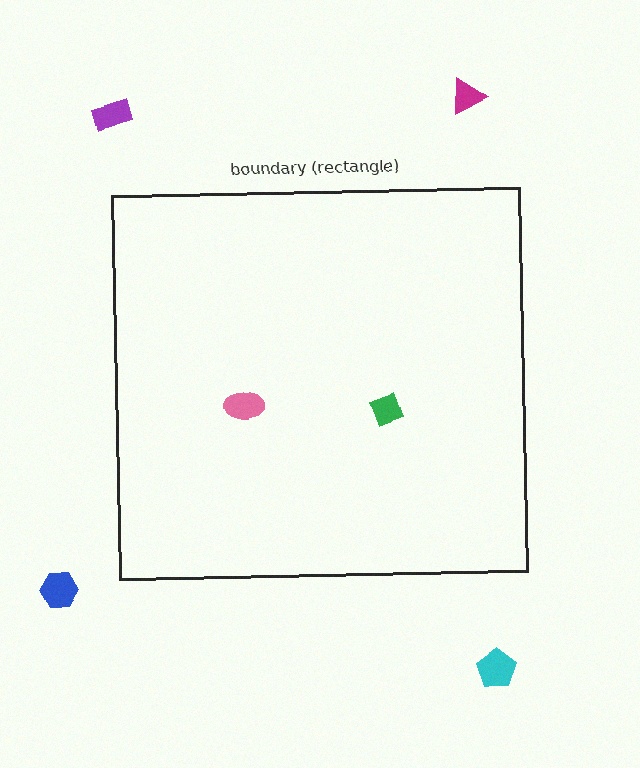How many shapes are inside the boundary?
2 inside, 4 outside.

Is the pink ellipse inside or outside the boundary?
Inside.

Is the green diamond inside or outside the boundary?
Inside.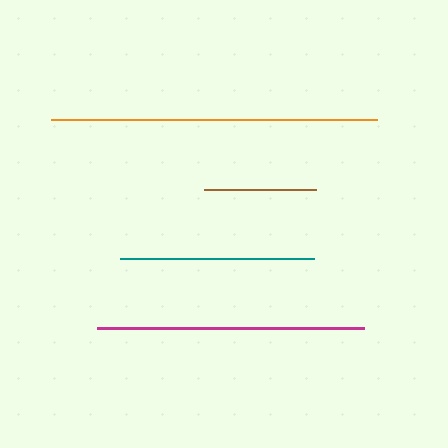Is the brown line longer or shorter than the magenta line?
The magenta line is longer than the brown line.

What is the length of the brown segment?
The brown segment is approximately 112 pixels long.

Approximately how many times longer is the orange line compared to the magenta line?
The orange line is approximately 1.2 times the length of the magenta line.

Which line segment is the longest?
The orange line is the longest at approximately 326 pixels.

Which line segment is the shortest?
The brown line is the shortest at approximately 112 pixels.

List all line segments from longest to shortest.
From longest to shortest: orange, magenta, teal, brown.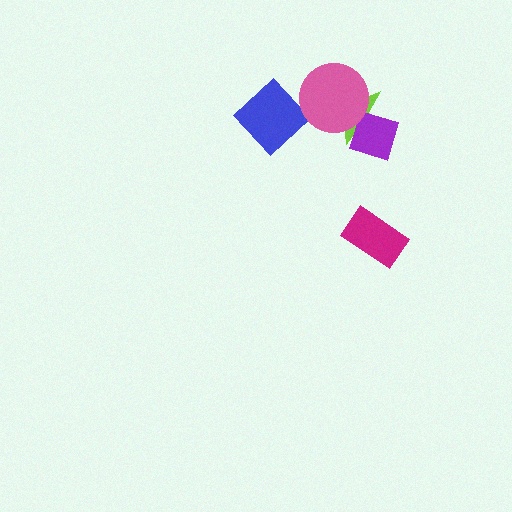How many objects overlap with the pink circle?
3 objects overlap with the pink circle.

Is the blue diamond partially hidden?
Yes, it is partially covered by another shape.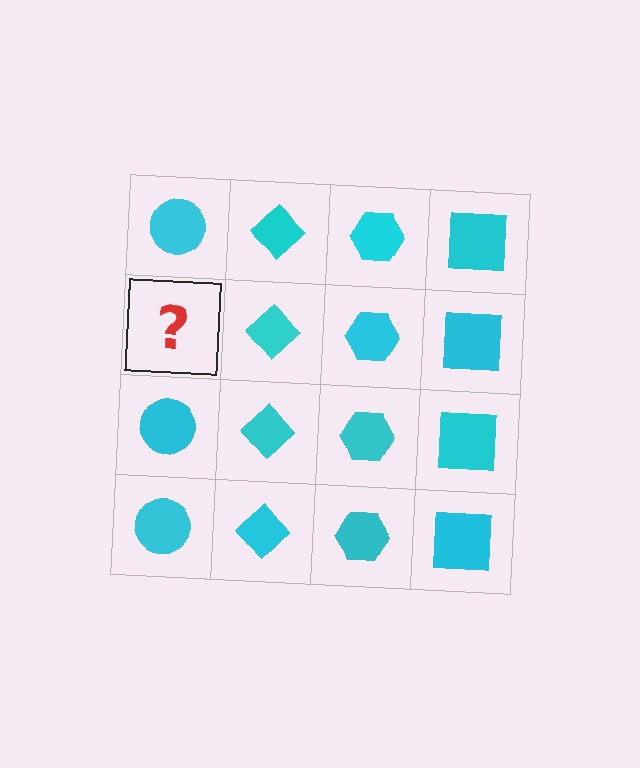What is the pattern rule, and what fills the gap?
The rule is that each column has a consistent shape. The gap should be filled with a cyan circle.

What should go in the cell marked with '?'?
The missing cell should contain a cyan circle.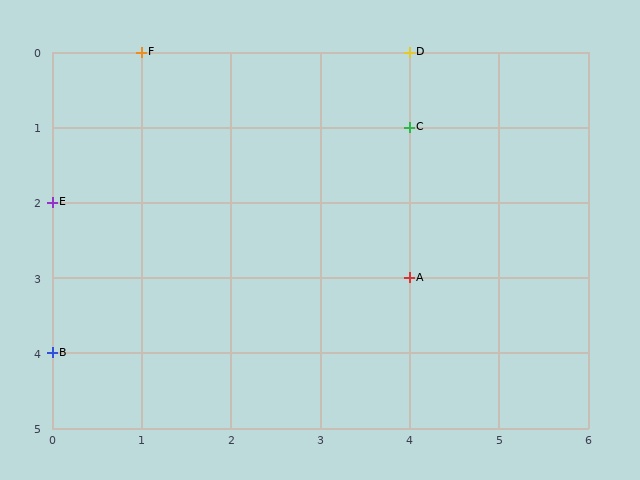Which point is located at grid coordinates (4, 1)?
Point C is at (4, 1).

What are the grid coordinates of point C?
Point C is at grid coordinates (4, 1).